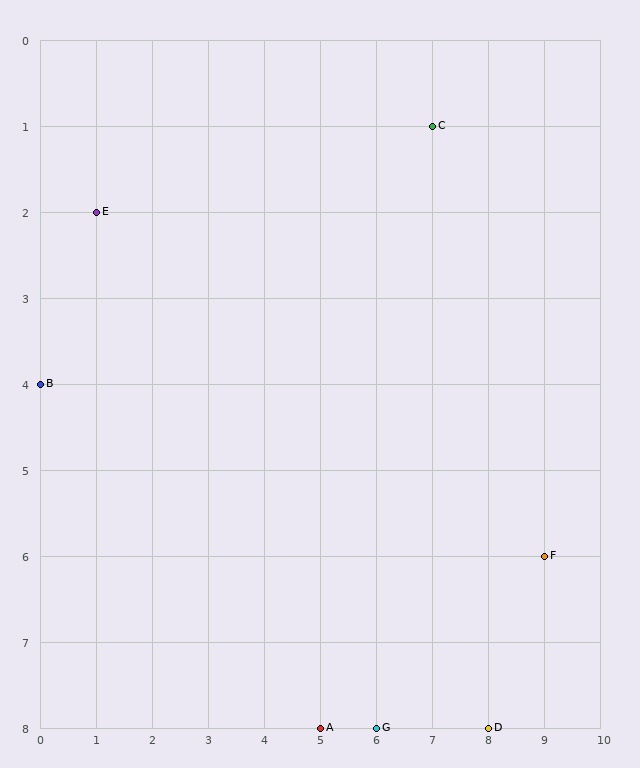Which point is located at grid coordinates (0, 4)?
Point B is at (0, 4).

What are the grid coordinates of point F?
Point F is at grid coordinates (9, 6).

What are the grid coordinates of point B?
Point B is at grid coordinates (0, 4).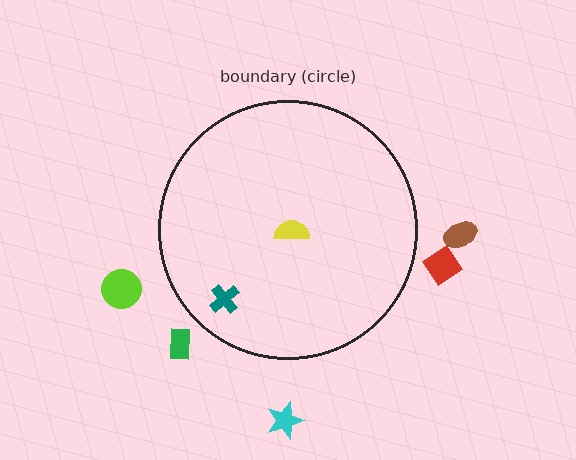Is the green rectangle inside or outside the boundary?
Outside.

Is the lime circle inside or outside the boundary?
Outside.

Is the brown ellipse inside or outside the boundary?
Outside.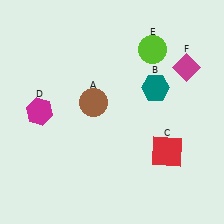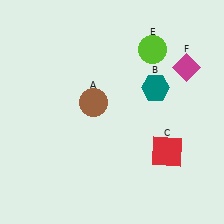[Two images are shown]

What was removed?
The magenta hexagon (D) was removed in Image 2.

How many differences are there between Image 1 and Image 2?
There is 1 difference between the two images.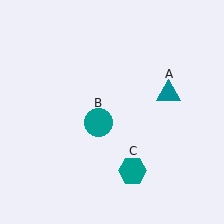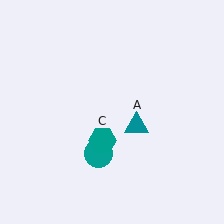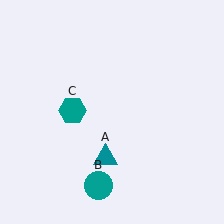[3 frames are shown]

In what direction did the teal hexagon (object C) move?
The teal hexagon (object C) moved up and to the left.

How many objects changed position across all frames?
3 objects changed position: teal triangle (object A), teal circle (object B), teal hexagon (object C).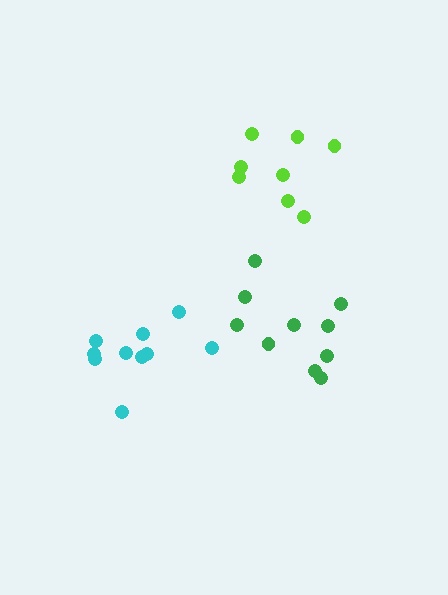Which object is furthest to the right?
The green cluster is rightmost.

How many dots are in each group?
Group 1: 10 dots, Group 2: 10 dots, Group 3: 8 dots (28 total).